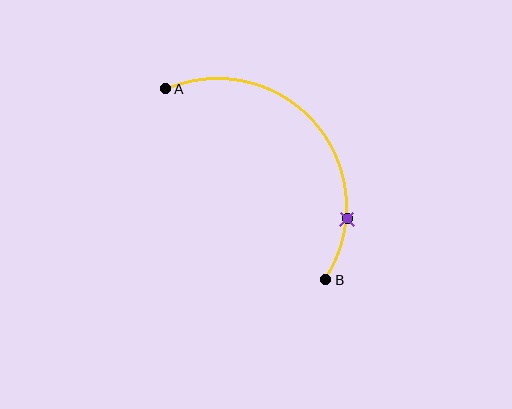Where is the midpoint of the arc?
The arc midpoint is the point on the curve farthest from the straight line joining A and B. It sits above and to the right of that line.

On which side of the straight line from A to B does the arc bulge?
The arc bulges above and to the right of the straight line connecting A and B.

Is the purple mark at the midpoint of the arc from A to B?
No. The purple mark lies on the arc but is closer to endpoint B. The arc midpoint would be at the point on the curve equidistant along the arc from both A and B.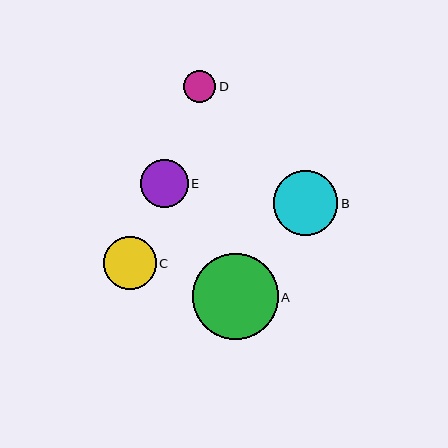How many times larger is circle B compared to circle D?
Circle B is approximately 2.0 times the size of circle D.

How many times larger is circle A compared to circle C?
Circle A is approximately 1.6 times the size of circle C.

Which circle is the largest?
Circle A is the largest with a size of approximately 86 pixels.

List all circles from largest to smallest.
From largest to smallest: A, B, C, E, D.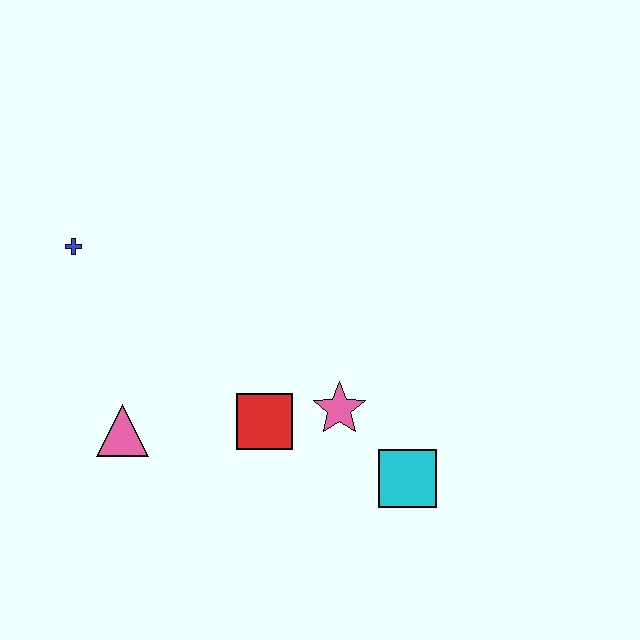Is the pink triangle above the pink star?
No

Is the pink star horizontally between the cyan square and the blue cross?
Yes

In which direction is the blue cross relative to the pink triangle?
The blue cross is above the pink triangle.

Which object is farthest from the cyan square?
The blue cross is farthest from the cyan square.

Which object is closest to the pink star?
The red square is closest to the pink star.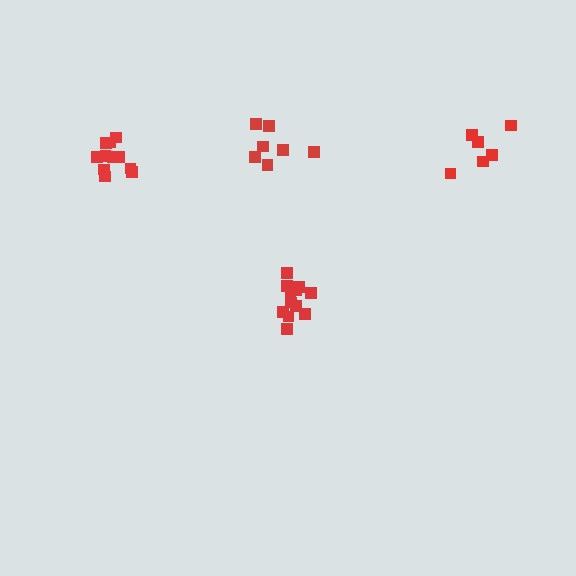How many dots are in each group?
Group 1: 7 dots, Group 2: 12 dots, Group 3: 7 dots, Group 4: 11 dots (37 total).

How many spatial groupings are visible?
There are 4 spatial groupings.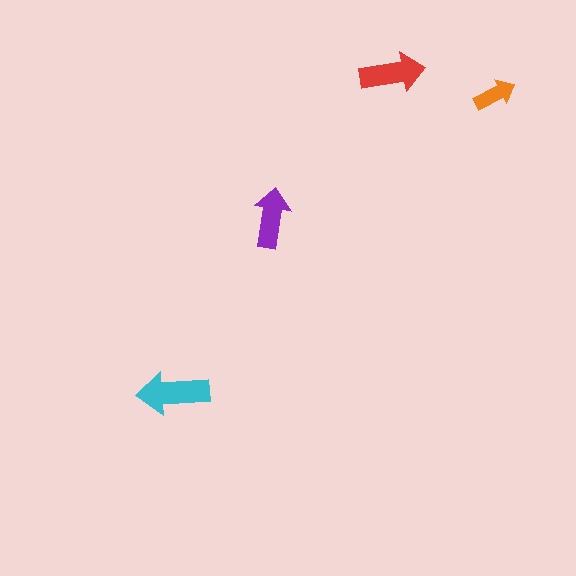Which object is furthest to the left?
The cyan arrow is leftmost.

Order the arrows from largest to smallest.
the cyan one, the red one, the purple one, the orange one.